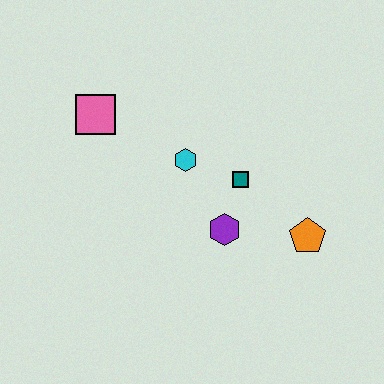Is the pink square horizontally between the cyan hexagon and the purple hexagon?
No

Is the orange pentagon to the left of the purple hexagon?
No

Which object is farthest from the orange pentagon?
The pink square is farthest from the orange pentagon.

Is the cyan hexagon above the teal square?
Yes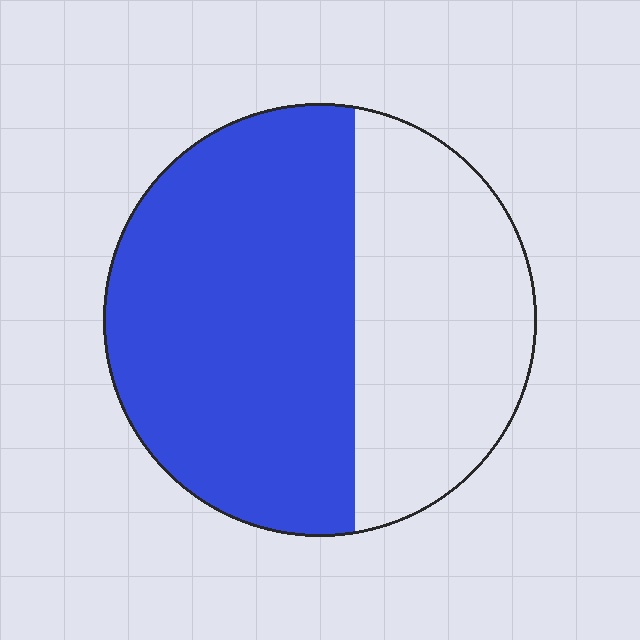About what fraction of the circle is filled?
About three fifths (3/5).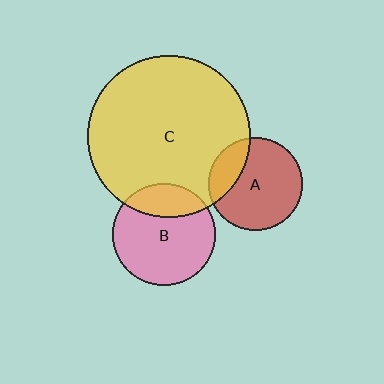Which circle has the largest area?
Circle C (yellow).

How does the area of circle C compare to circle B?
Approximately 2.5 times.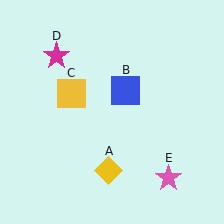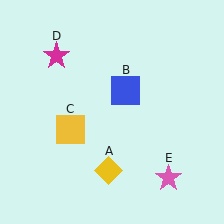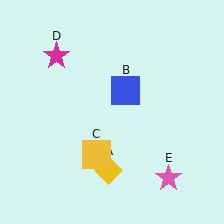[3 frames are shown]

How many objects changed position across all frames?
1 object changed position: yellow square (object C).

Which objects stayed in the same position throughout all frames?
Yellow diamond (object A) and blue square (object B) and magenta star (object D) and pink star (object E) remained stationary.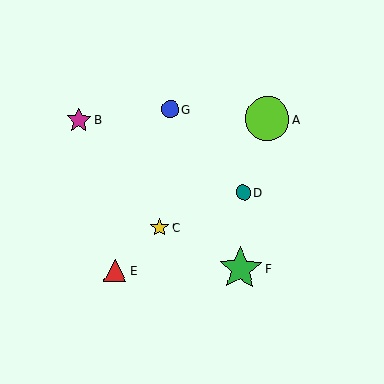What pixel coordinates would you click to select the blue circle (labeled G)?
Click at (170, 109) to select the blue circle G.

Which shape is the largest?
The lime circle (labeled A) is the largest.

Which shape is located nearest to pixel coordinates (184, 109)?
The blue circle (labeled G) at (170, 109) is nearest to that location.